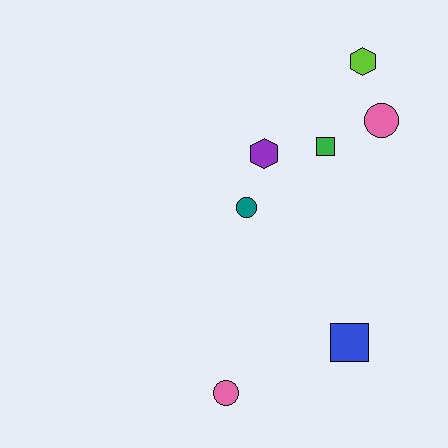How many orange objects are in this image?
There are no orange objects.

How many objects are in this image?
There are 7 objects.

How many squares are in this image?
There are 2 squares.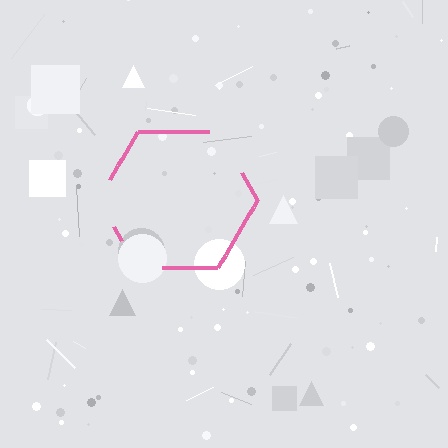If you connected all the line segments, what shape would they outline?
They would outline a hexagon.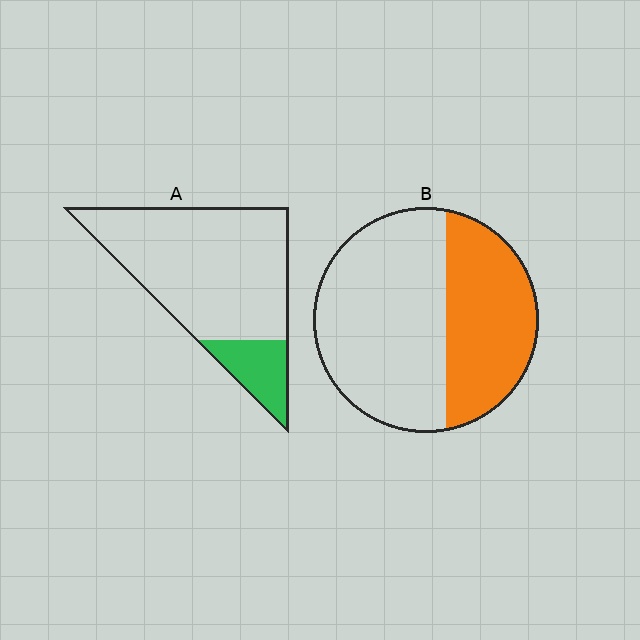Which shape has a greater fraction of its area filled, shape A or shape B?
Shape B.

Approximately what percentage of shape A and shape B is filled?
A is approximately 15% and B is approximately 40%.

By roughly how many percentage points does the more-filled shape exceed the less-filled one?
By roughly 20 percentage points (B over A).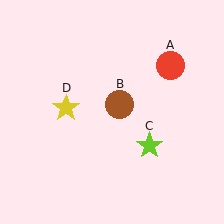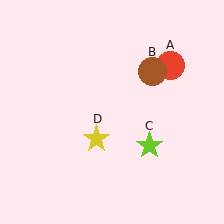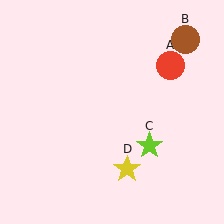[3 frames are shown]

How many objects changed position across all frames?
2 objects changed position: brown circle (object B), yellow star (object D).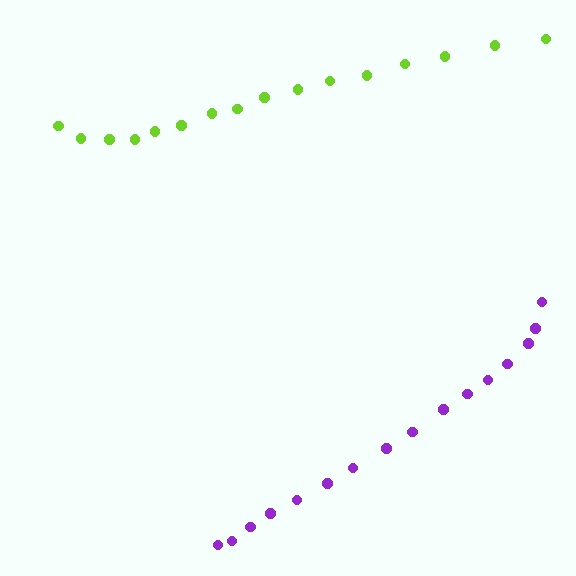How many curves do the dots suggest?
There are 2 distinct paths.